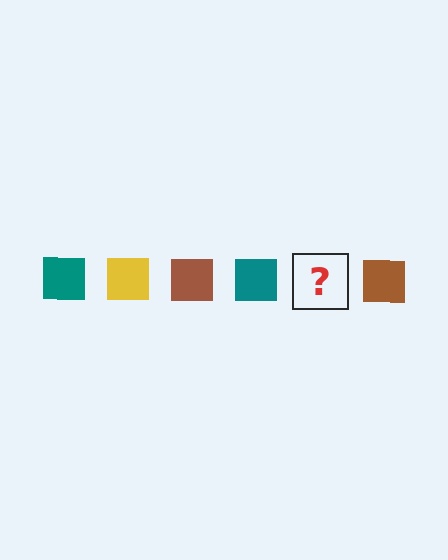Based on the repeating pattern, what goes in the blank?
The blank should be a yellow square.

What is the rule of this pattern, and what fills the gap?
The rule is that the pattern cycles through teal, yellow, brown squares. The gap should be filled with a yellow square.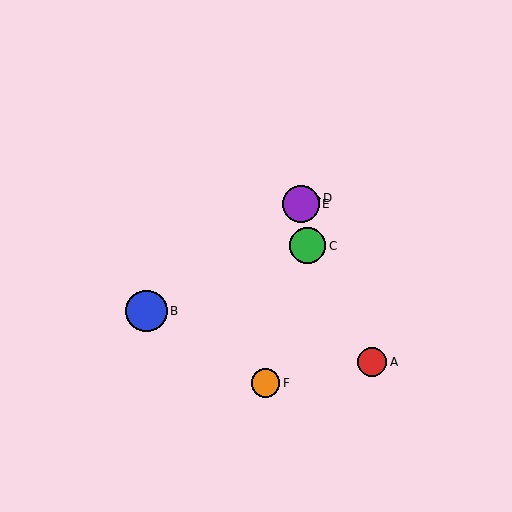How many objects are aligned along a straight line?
3 objects (B, D, E) are aligned along a straight line.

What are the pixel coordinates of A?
Object A is at (372, 362).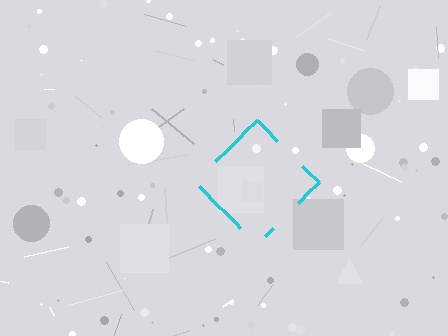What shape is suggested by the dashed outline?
The dashed outline suggests a diamond.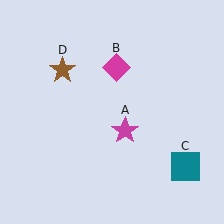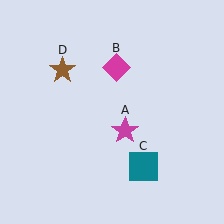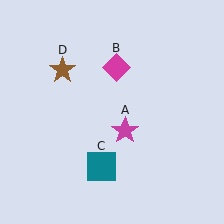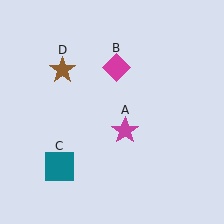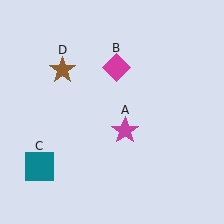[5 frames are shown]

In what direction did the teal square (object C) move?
The teal square (object C) moved left.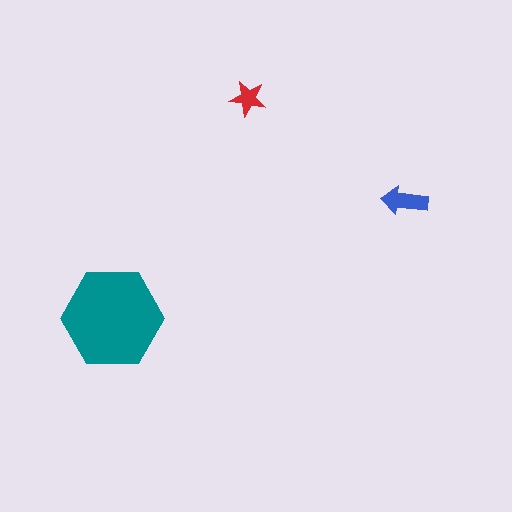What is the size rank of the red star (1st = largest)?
3rd.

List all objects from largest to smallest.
The teal hexagon, the blue arrow, the red star.